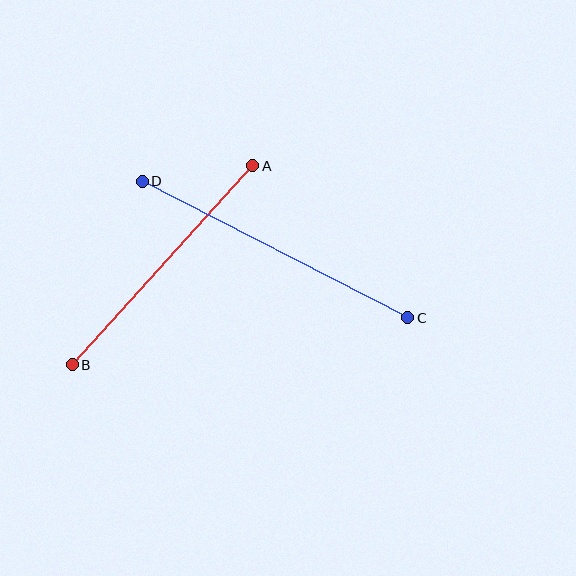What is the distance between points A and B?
The distance is approximately 269 pixels.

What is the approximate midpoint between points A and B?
The midpoint is at approximately (162, 265) pixels.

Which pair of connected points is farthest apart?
Points C and D are farthest apart.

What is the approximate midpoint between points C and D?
The midpoint is at approximately (275, 250) pixels.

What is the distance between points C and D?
The distance is approximately 298 pixels.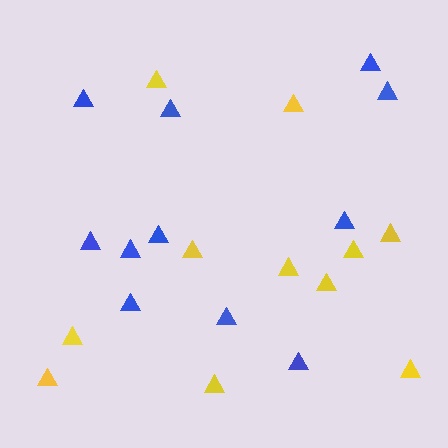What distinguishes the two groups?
There are 2 groups: one group of yellow triangles (11) and one group of blue triangles (11).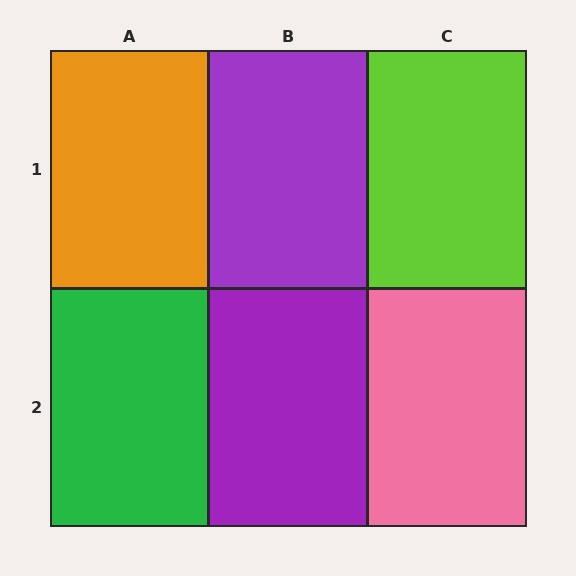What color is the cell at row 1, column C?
Lime.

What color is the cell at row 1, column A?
Orange.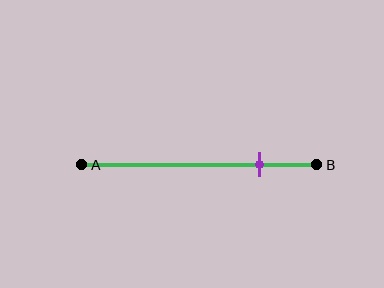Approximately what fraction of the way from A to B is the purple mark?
The purple mark is approximately 75% of the way from A to B.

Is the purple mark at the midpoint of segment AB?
No, the mark is at about 75% from A, not at the 50% midpoint.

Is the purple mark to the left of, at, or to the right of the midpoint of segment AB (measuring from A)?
The purple mark is to the right of the midpoint of segment AB.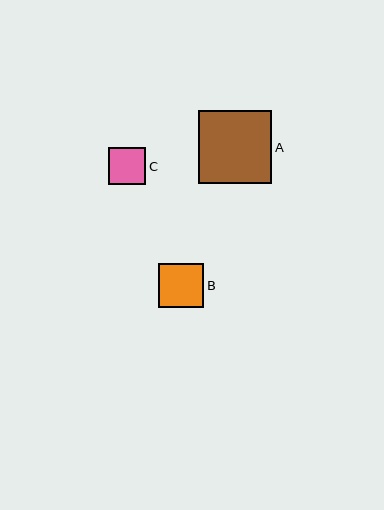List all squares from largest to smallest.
From largest to smallest: A, B, C.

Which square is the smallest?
Square C is the smallest with a size of approximately 37 pixels.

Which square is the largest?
Square A is the largest with a size of approximately 73 pixels.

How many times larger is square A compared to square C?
Square A is approximately 2.0 times the size of square C.